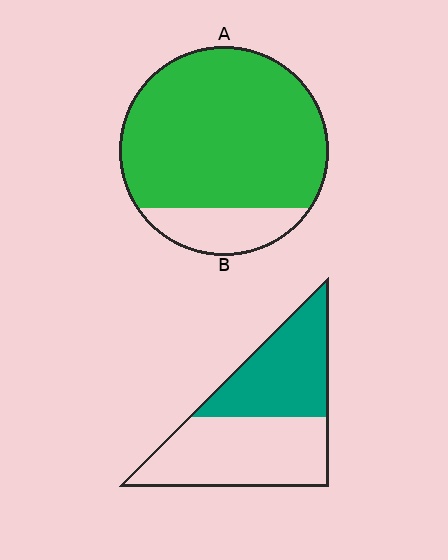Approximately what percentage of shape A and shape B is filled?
A is approximately 85% and B is approximately 45%.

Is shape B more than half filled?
No.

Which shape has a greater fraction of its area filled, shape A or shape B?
Shape A.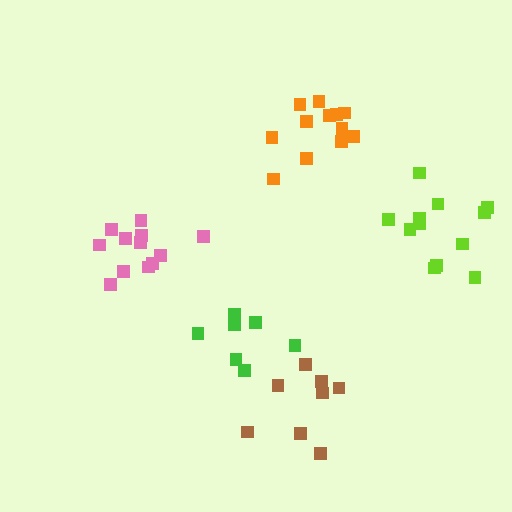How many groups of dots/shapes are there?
There are 5 groups.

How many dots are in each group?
Group 1: 12 dots, Group 2: 12 dots, Group 3: 8 dots, Group 4: 12 dots, Group 5: 7 dots (51 total).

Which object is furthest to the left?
The pink cluster is leftmost.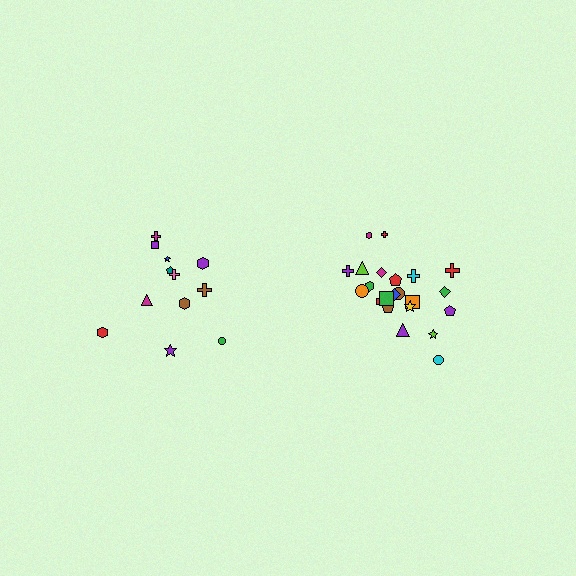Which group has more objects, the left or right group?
The right group.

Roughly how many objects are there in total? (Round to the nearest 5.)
Roughly 35 objects in total.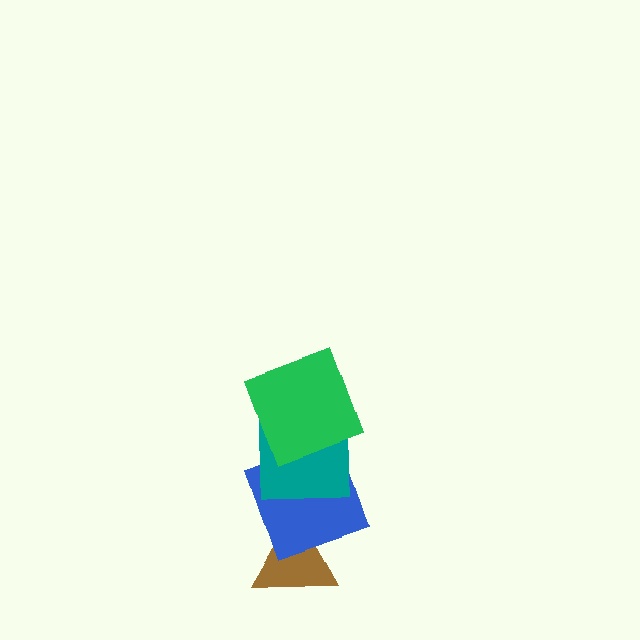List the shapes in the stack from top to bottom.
From top to bottom: the green square, the teal square, the blue square, the brown triangle.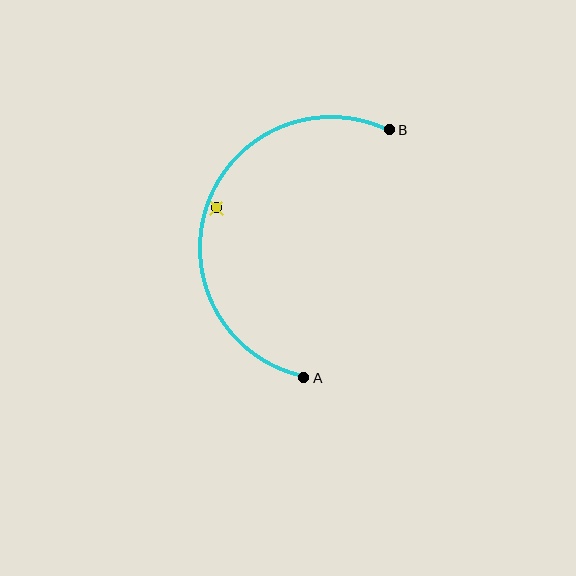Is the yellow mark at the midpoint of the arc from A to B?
No — the yellow mark does not lie on the arc at all. It sits slightly inside the curve.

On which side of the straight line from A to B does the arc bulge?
The arc bulges to the left of the straight line connecting A and B.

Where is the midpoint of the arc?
The arc midpoint is the point on the curve farthest from the straight line joining A and B. It sits to the left of that line.